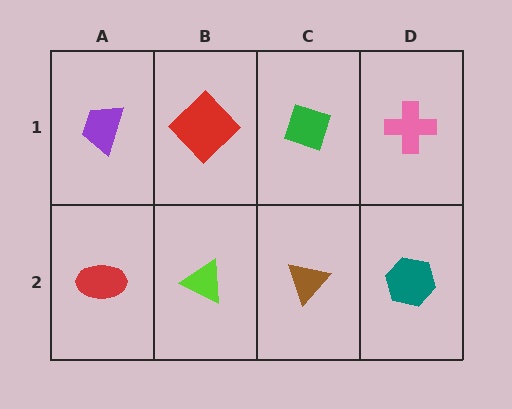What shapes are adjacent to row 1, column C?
A brown triangle (row 2, column C), a red diamond (row 1, column B), a pink cross (row 1, column D).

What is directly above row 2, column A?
A purple trapezoid.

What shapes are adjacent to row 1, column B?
A lime triangle (row 2, column B), a purple trapezoid (row 1, column A), a green diamond (row 1, column C).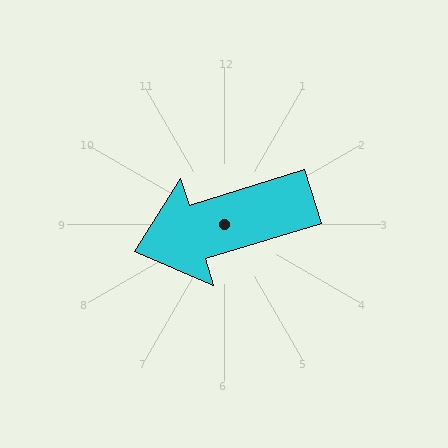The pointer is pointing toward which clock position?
Roughly 8 o'clock.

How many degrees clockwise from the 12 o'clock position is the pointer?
Approximately 253 degrees.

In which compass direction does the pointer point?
West.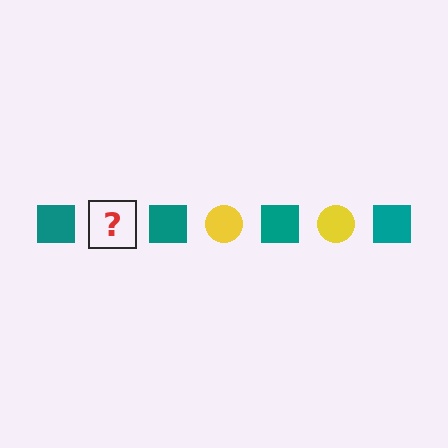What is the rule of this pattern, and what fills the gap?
The rule is that the pattern alternates between teal square and yellow circle. The gap should be filled with a yellow circle.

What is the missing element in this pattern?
The missing element is a yellow circle.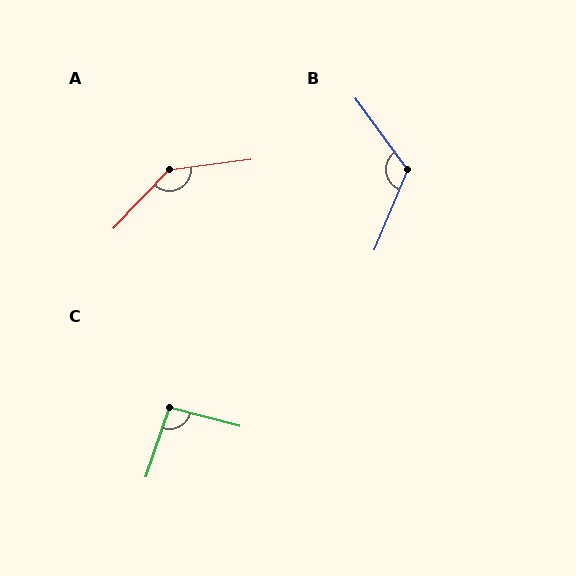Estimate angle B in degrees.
Approximately 122 degrees.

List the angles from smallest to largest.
C (94°), B (122°), A (141°).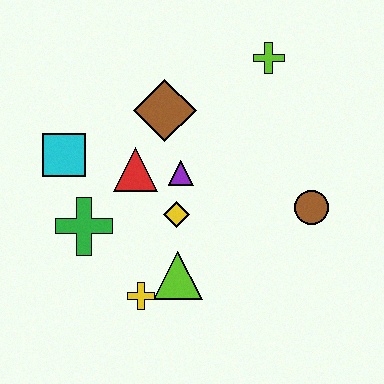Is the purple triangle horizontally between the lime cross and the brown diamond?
Yes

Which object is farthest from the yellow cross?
The lime cross is farthest from the yellow cross.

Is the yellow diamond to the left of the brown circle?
Yes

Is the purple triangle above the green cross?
Yes